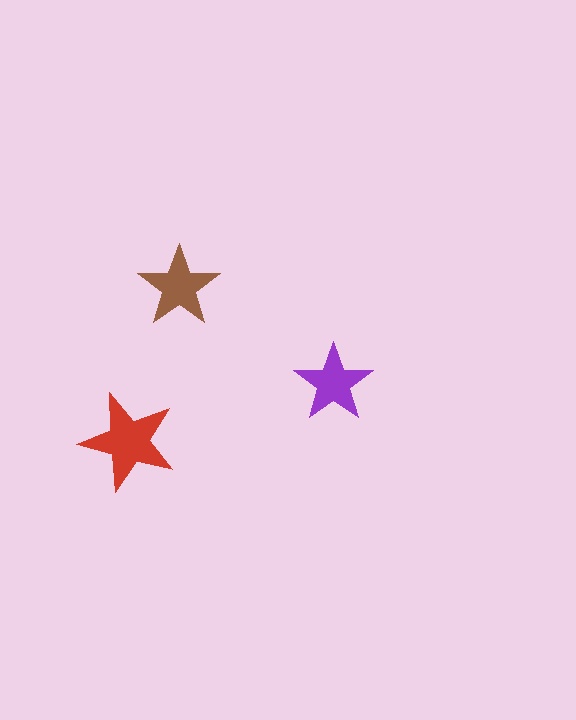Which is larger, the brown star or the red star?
The red one.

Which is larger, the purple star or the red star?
The red one.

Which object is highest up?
The brown star is topmost.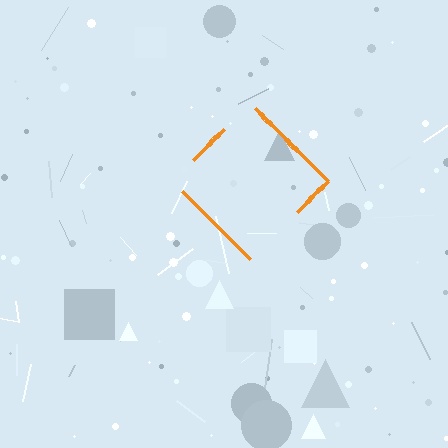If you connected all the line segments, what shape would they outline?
They would outline a diamond.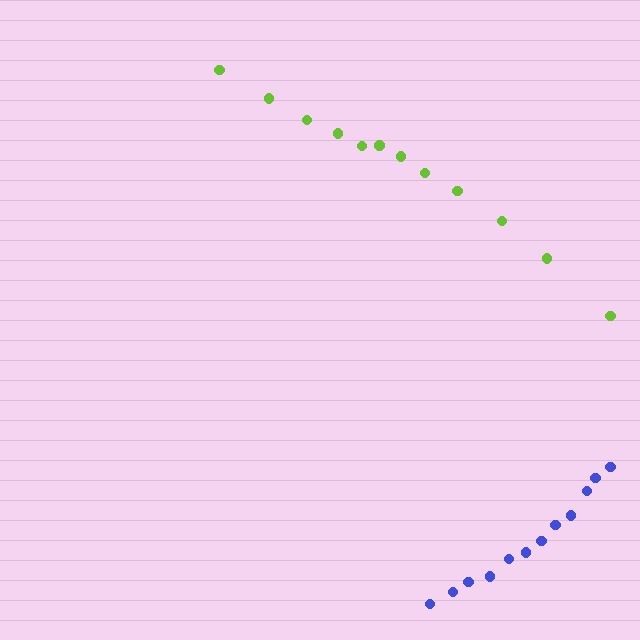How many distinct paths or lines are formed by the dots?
There are 2 distinct paths.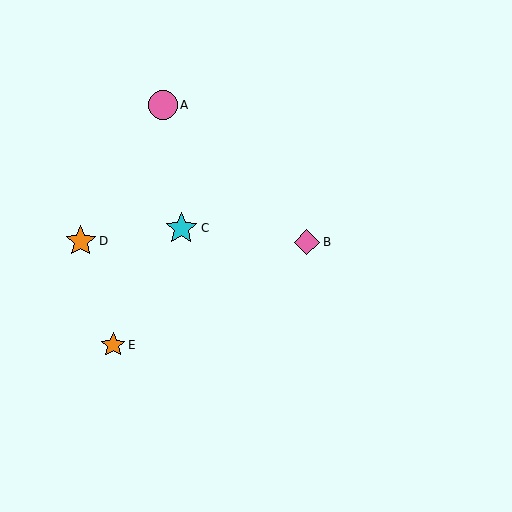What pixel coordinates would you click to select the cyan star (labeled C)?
Click at (181, 228) to select the cyan star C.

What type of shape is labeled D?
Shape D is an orange star.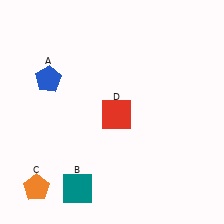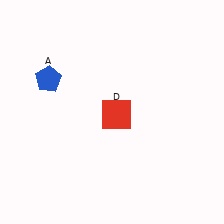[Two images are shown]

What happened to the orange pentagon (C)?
The orange pentagon (C) was removed in Image 2. It was in the bottom-left area of Image 1.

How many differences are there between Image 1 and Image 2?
There are 2 differences between the two images.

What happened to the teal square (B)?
The teal square (B) was removed in Image 2. It was in the bottom-left area of Image 1.